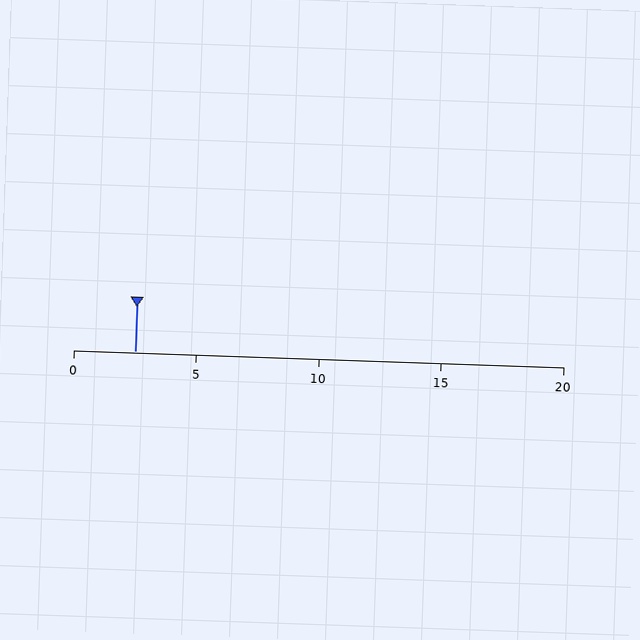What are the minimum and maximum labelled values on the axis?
The axis runs from 0 to 20.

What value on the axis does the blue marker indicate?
The marker indicates approximately 2.5.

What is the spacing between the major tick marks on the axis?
The major ticks are spaced 5 apart.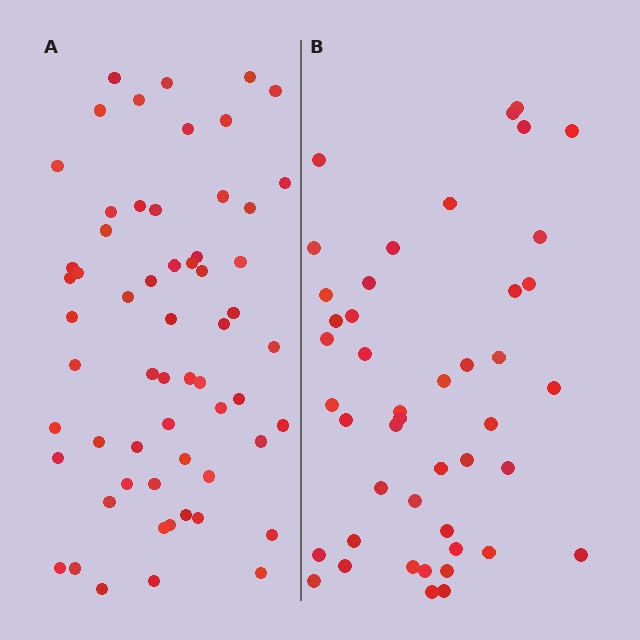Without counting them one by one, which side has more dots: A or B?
Region A (the left region) has more dots.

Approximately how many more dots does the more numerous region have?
Region A has approximately 15 more dots than region B.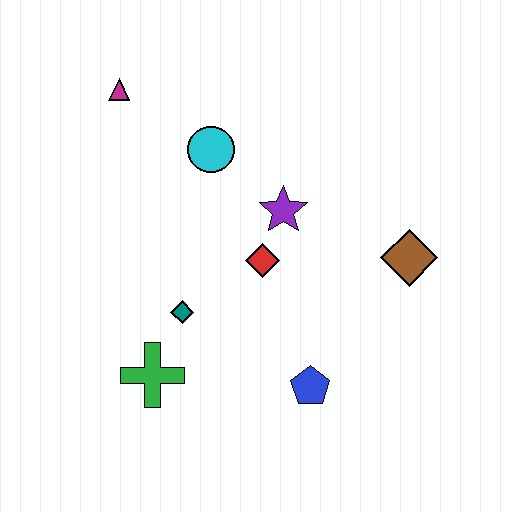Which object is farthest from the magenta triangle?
The blue pentagon is farthest from the magenta triangle.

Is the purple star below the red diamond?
No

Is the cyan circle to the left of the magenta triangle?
No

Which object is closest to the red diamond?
The purple star is closest to the red diamond.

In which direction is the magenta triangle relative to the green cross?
The magenta triangle is above the green cross.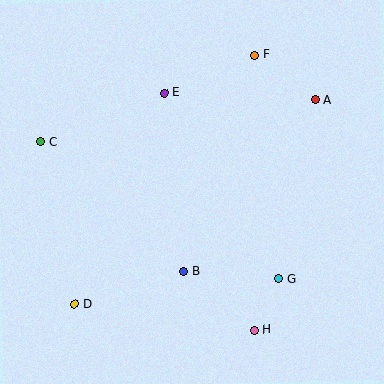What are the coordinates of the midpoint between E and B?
The midpoint between E and B is at (174, 182).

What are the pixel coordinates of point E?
Point E is at (164, 93).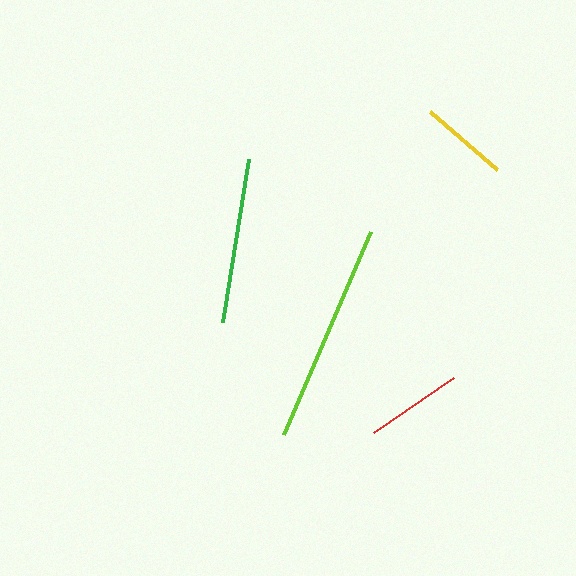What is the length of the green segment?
The green segment is approximately 165 pixels long.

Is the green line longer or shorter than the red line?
The green line is longer than the red line.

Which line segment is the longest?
The lime line is the longest at approximately 221 pixels.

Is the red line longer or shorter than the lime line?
The lime line is longer than the red line.